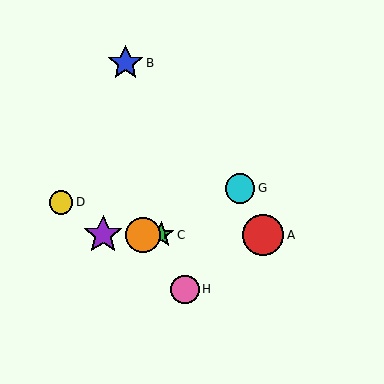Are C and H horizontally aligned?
No, C is at y≈235 and H is at y≈289.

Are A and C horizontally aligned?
Yes, both are at y≈235.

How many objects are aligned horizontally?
4 objects (A, C, E, F) are aligned horizontally.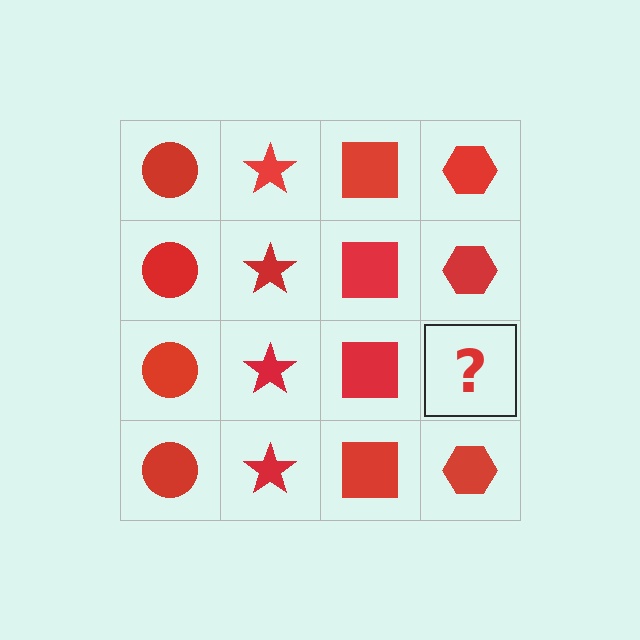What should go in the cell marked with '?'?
The missing cell should contain a red hexagon.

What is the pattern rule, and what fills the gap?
The rule is that each column has a consistent shape. The gap should be filled with a red hexagon.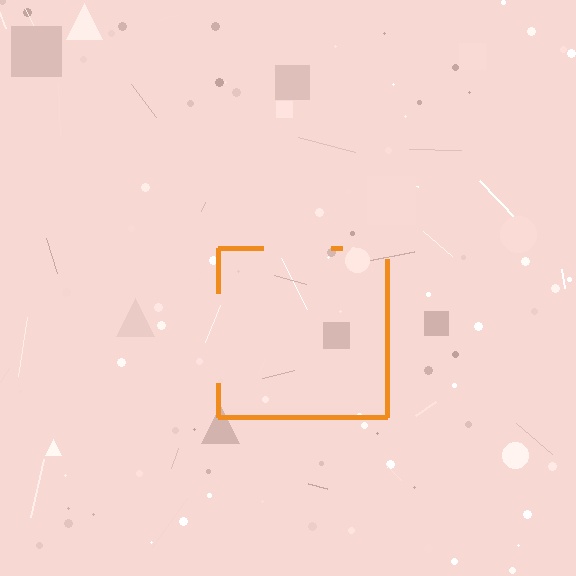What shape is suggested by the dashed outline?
The dashed outline suggests a square.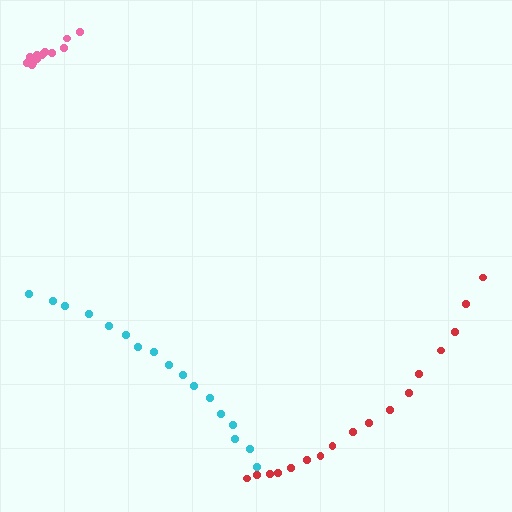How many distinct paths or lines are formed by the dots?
There are 3 distinct paths.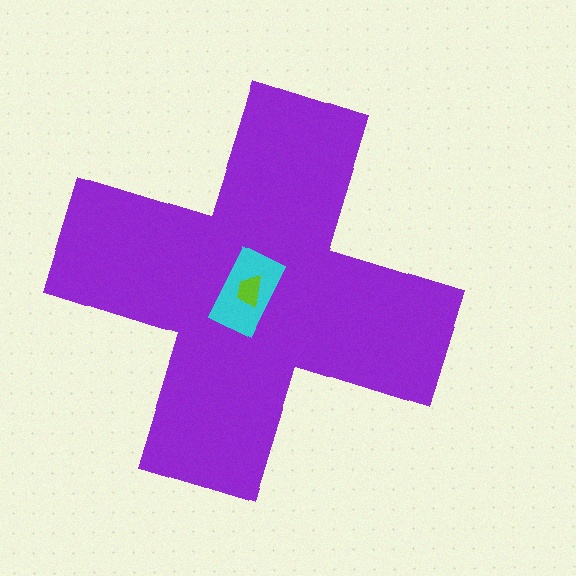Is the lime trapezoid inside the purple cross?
Yes.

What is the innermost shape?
The lime trapezoid.